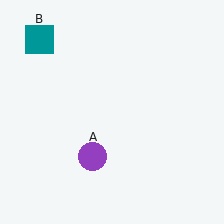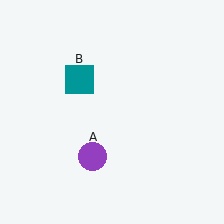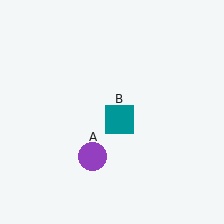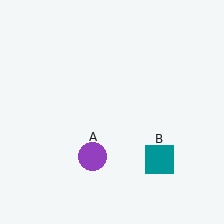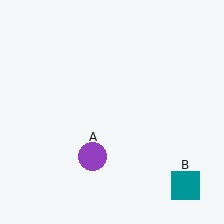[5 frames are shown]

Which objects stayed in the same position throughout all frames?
Purple circle (object A) remained stationary.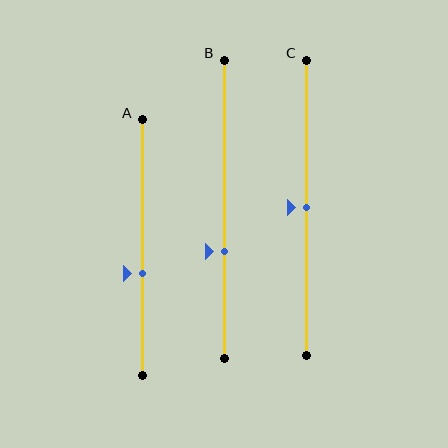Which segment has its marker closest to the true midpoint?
Segment C has its marker closest to the true midpoint.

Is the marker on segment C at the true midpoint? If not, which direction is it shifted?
Yes, the marker on segment C is at the true midpoint.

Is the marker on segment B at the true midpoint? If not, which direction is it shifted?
No, the marker on segment B is shifted downward by about 14% of the segment length.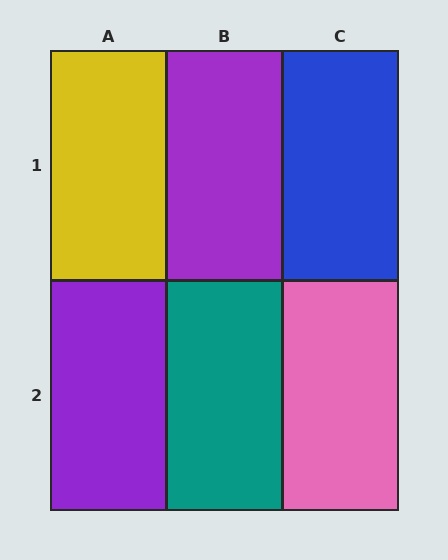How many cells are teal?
1 cell is teal.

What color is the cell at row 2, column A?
Purple.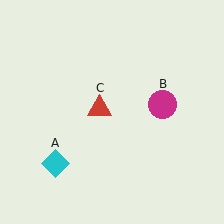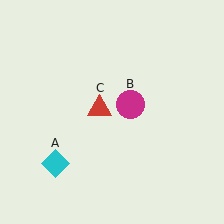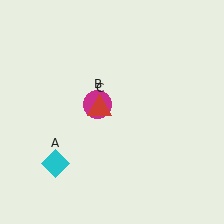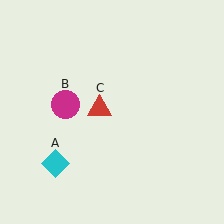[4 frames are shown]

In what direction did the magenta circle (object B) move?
The magenta circle (object B) moved left.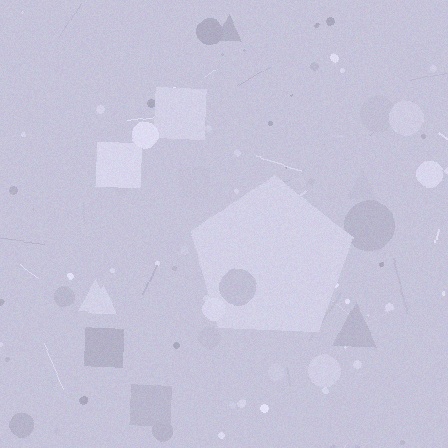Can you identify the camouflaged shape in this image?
The camouflaged shape is a pentagon.